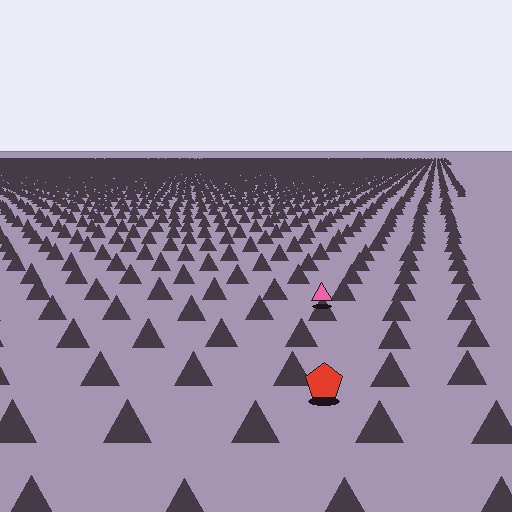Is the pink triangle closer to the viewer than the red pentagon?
No. The red pentagon is closer — you can tell from the texture gradient: the ground texture is coarser near it.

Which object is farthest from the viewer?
The pink triangle is farthest from the viewer. It appears smaller and the ground texture around it is denser.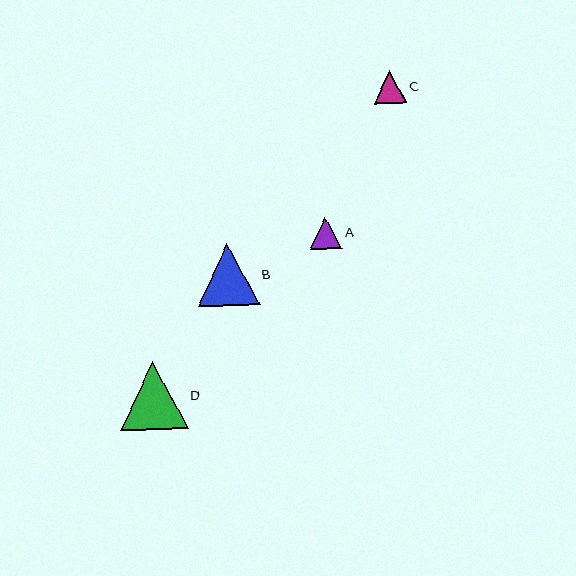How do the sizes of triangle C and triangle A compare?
Triangle C and triangle A are approximately the same size.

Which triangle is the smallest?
Triangle A is the smallest with a size of approximately 32 pixels.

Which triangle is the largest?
Triangle D is the largest with a size of approximately 68 pixels.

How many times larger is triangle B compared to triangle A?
Triangle B is approximately 1.9 times the size of triangle A.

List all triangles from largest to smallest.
From largest to smallest: D, B, C, A.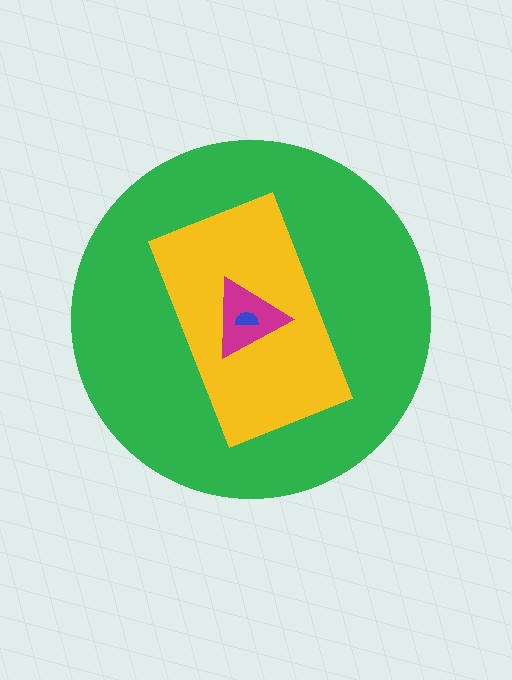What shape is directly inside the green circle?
The yellow rectangle.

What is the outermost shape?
The green circle.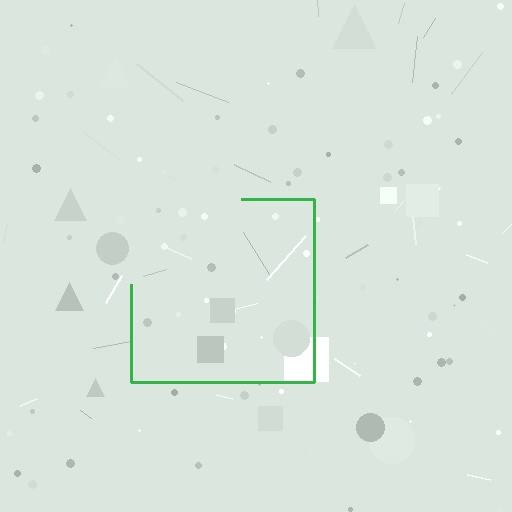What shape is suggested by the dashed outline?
The dashed outline suggests a square.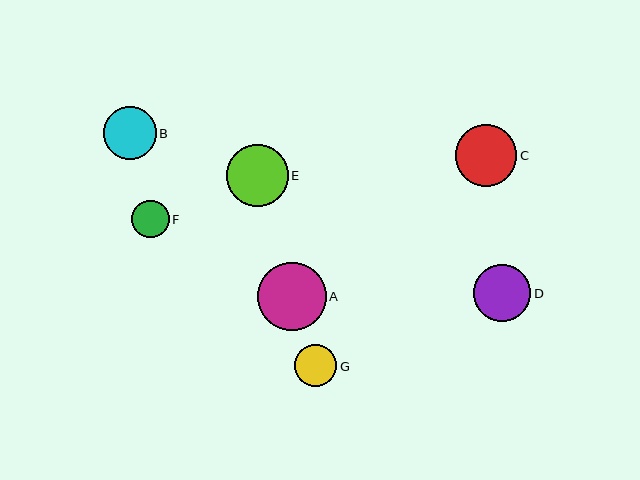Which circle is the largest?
Circle A is the largest with a size of approximately 69 pixels.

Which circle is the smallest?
Circle F is the smallest with a size of approximately 38 pixels.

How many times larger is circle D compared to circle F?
Circle D is approximately 1.5 times the size of circle F.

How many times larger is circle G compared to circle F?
Circle G is approximately 1.1 times the size of circle F.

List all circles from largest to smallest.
From largest to smallest: A, E, C, D, B, G, F.